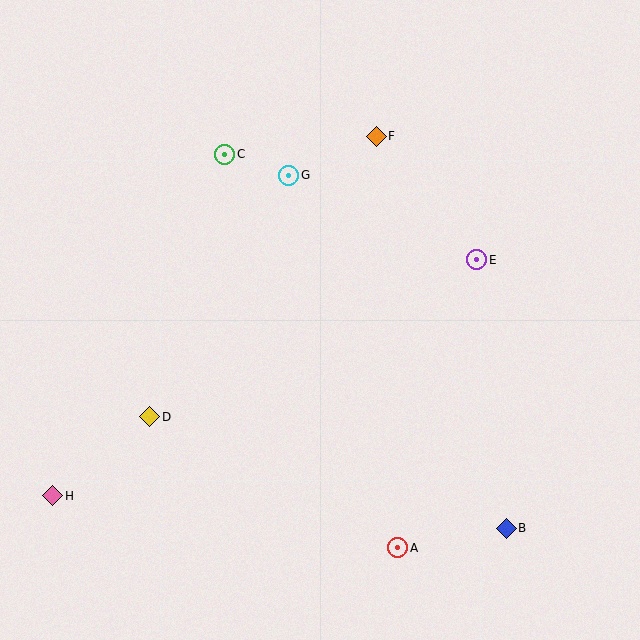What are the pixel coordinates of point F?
Point F is at (376, 136).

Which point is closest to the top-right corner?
Point F is closest to the top-right corner.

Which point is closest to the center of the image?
Point G at (289, 175) is closest to the center.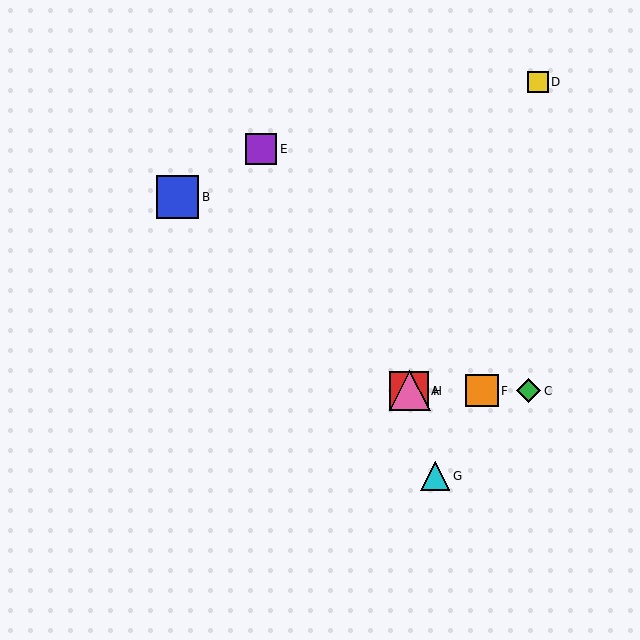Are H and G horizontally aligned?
No, H is at y≈391 and G is at y≈476.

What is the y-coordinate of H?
Object H is at y≈391.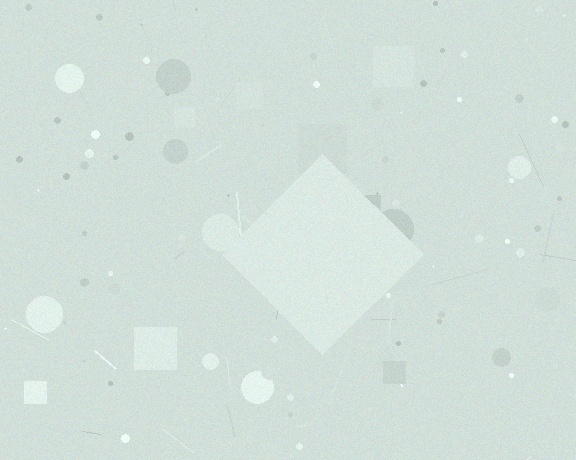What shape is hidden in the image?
A diamond is hidden in the image.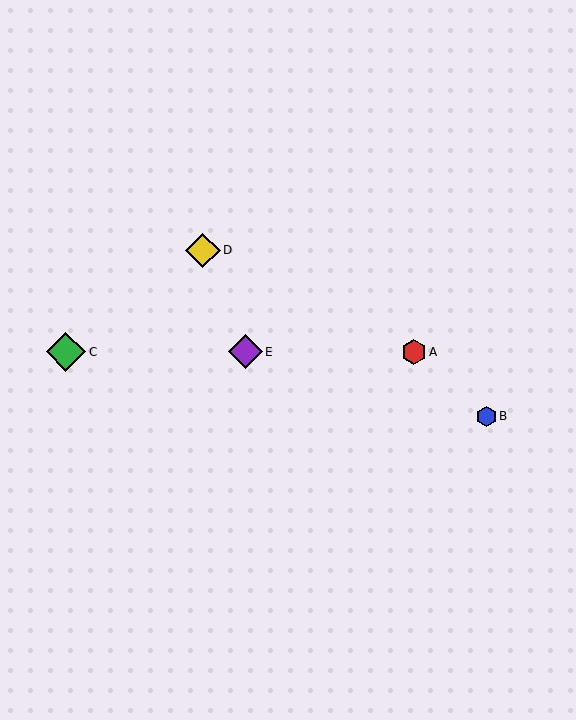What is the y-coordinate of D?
Object D is at y≈250.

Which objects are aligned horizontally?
Objects A, C, E are aligned horizontally.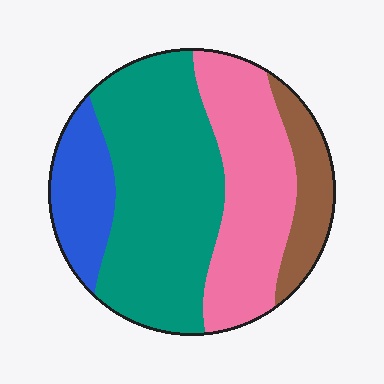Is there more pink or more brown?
Pink.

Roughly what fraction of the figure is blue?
Blue covers about 15% of the figure.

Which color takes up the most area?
Teal, at roughly 45%.